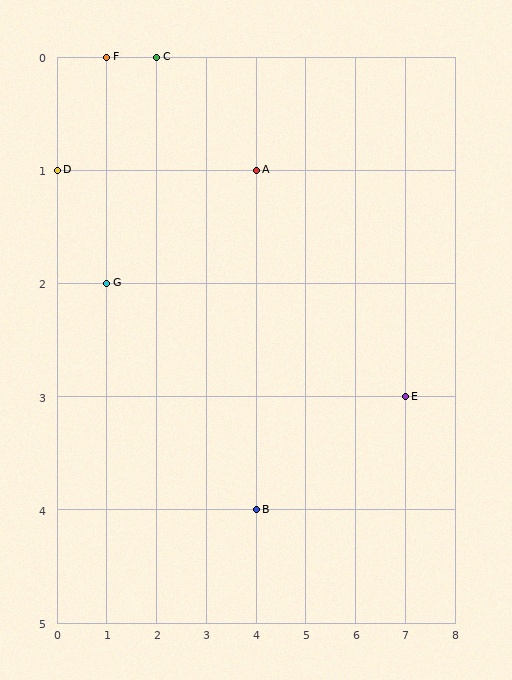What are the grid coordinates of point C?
Point C is at grid coordinates (2, 0).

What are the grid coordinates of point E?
Point E is at grid coordinates (7, 3).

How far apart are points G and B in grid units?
Points G and B are 3 columns and 2 rows apart (about 3.6 grid units diagonally).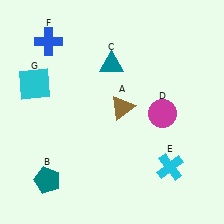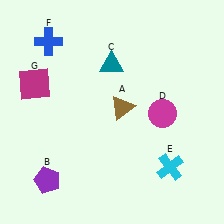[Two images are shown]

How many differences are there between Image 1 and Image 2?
There are 2 differences between the two images.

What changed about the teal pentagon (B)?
In Image 1, B is teal. In Image 2, it changed to purple.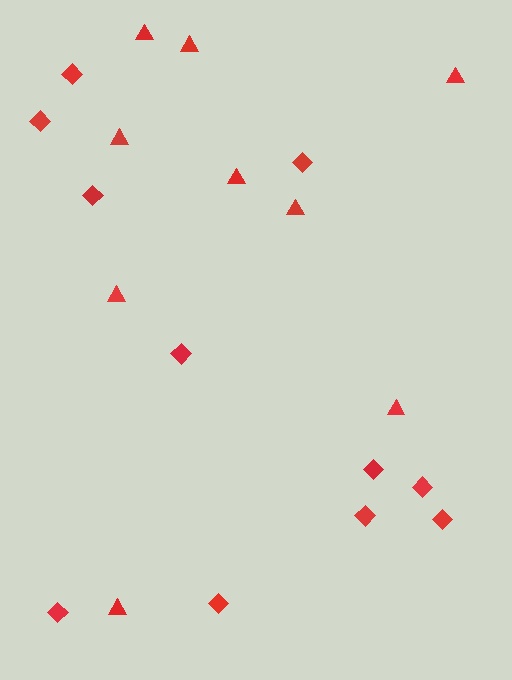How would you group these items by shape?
There are 2 groups: one group of diamonds (11) and one group of triangles (9).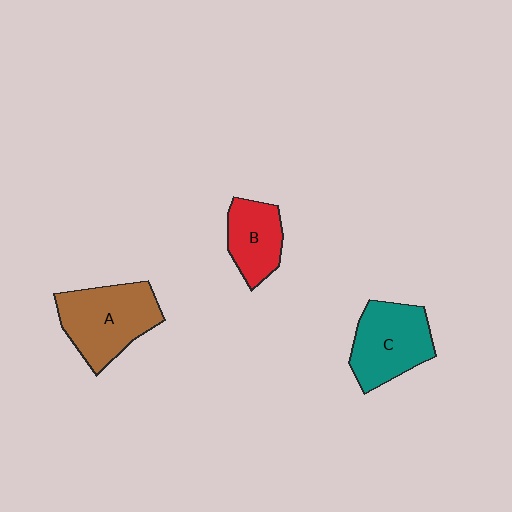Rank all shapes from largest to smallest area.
From largest to smallest: A (brown), C (teal), B (red).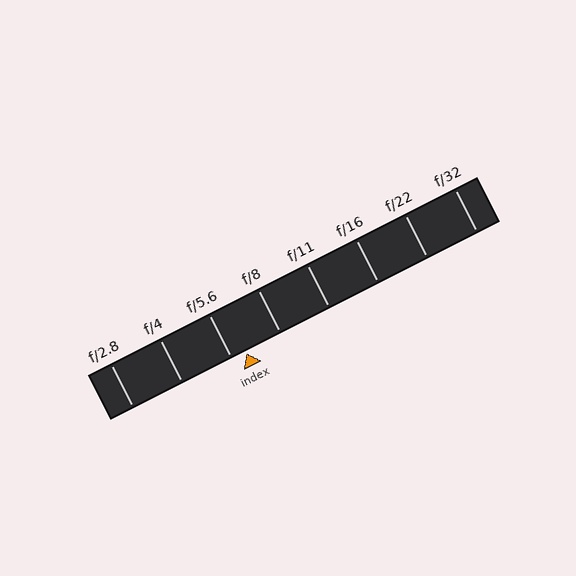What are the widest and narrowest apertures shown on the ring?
The widest aperture shown is f/2.8 and the narrowest is f/32.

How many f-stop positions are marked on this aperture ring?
There are 8 f-stop positions marked.